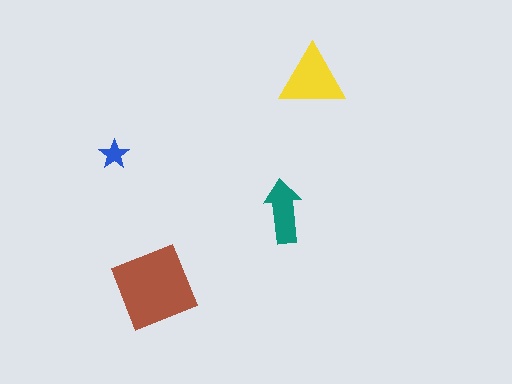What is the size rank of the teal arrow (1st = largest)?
3rd.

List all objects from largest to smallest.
The brown square, the yellow triangle, the teal arrow, the blue star.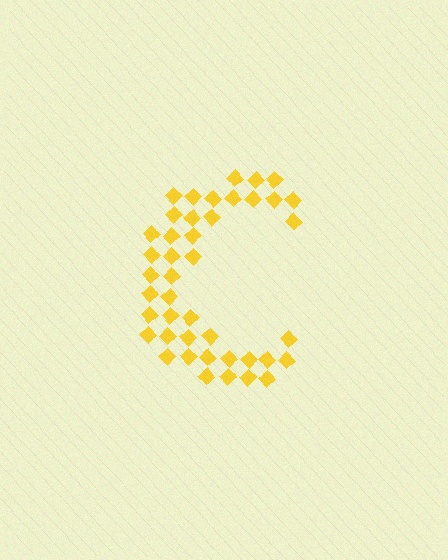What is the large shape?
The large shape is the letter C.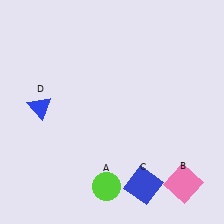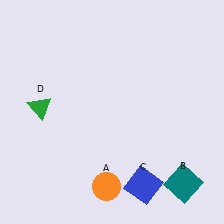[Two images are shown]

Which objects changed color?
A changed from lime to orange. B changed from pink to teal. D changed from blue to green.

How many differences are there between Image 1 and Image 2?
There are 3 differences between the two images.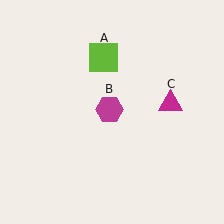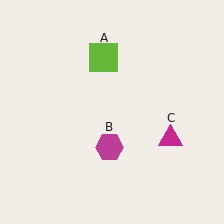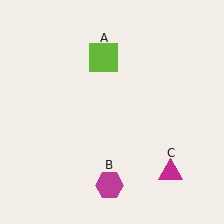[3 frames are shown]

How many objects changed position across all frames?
2 objects changed position: magenta hexagon (object B), magenta triangle (object C).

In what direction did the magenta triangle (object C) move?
The magenta triangle (object C) moved down.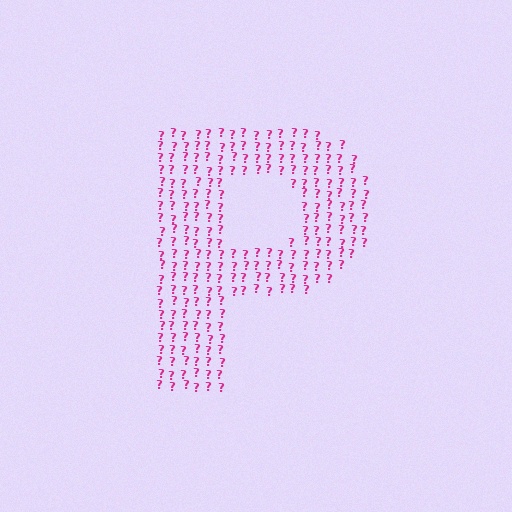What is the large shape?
The large shape is the letter P.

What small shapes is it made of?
It is made of small question marks.